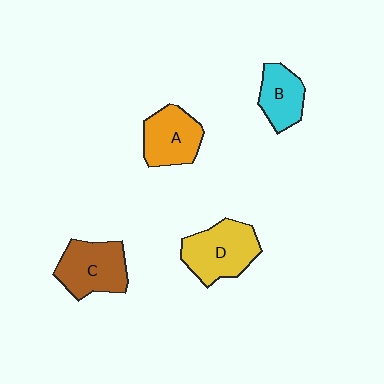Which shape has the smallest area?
Shape B (cyan).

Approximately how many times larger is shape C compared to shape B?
Approximately 1.4 times.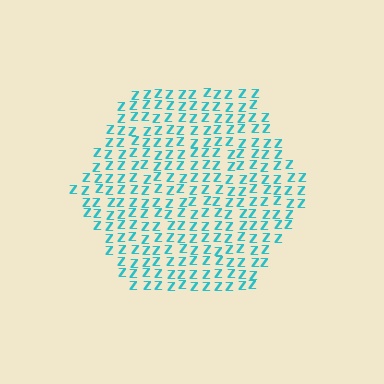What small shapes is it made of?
It is made of small letter Z's.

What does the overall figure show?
The overall figure shows a hexagon.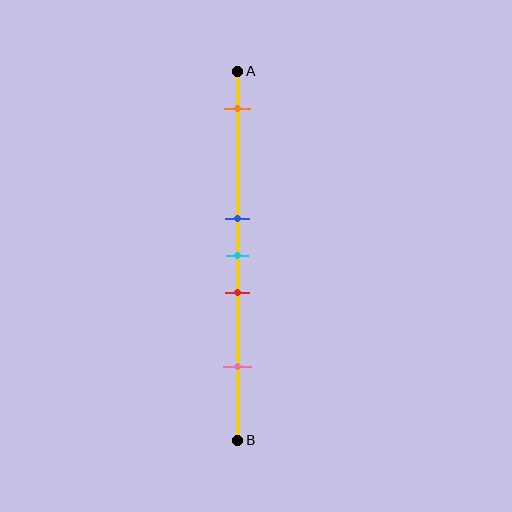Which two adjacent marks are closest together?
The blue and cyan marks are the closest adjacent pair.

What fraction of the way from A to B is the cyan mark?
The cyan mark is approximately 50% (0.5) of the way from A to B.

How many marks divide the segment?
There are 5 marks dividing the segment.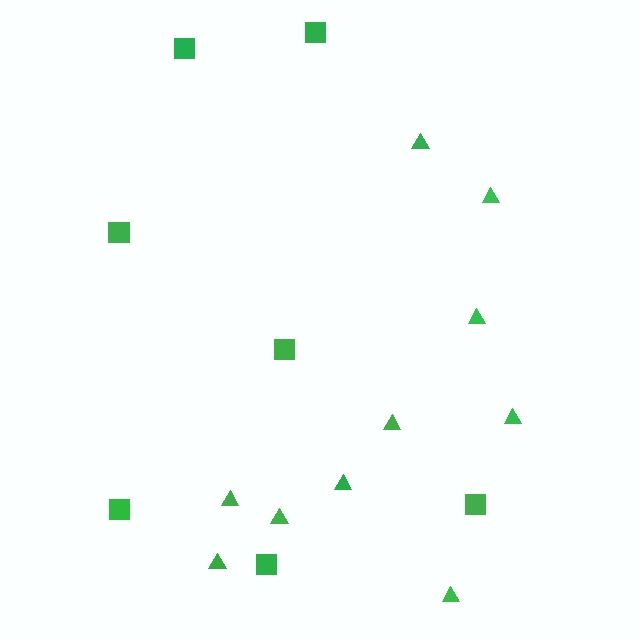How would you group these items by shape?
There are 2 groups: one group of squares (7) and one group of triangles (10).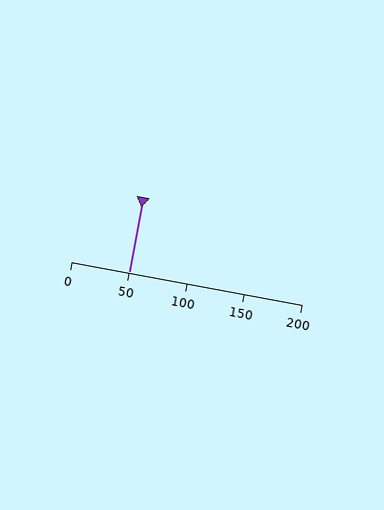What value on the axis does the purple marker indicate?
The marker indicates approximately 50.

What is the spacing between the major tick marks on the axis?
The major ticks are spaced 50 apart.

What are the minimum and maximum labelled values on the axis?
The axis runs from 0 to 200.